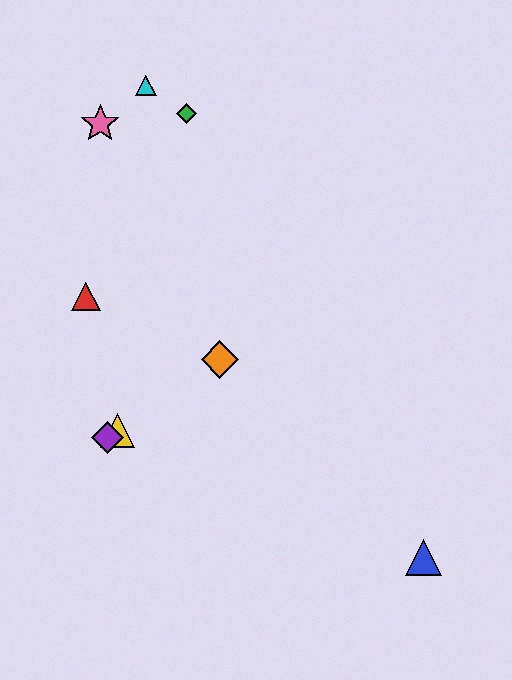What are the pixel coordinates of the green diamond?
The green diamond is at (186, 114).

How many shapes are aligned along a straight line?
3 shapes (the yellow triangle, the purple diamond, the orange diamond) are aligned along a straight line.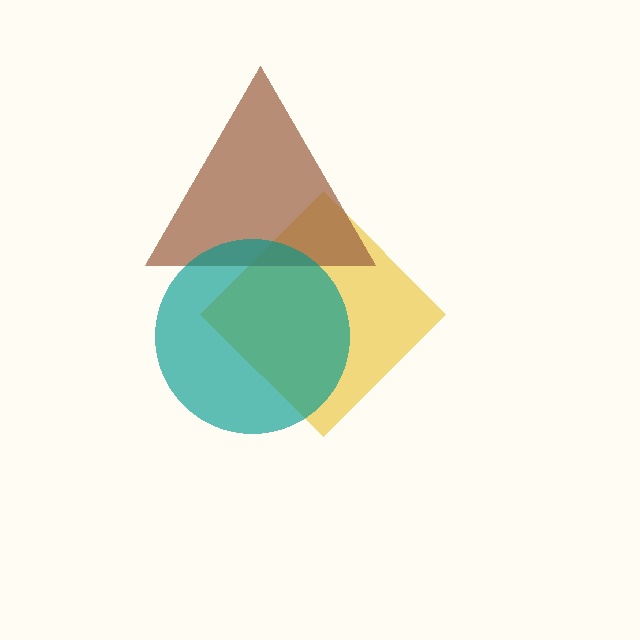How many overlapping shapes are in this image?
There are 3 overlapping shapes in the image.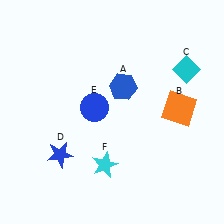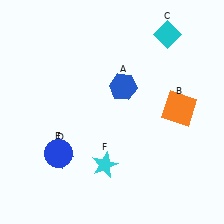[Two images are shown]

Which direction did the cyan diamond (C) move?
The cyan diamond (C) moved up.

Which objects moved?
The objects that moved are: the cyan diamond (C), the blue circle (E).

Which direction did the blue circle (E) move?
The blue circle (E) moved down.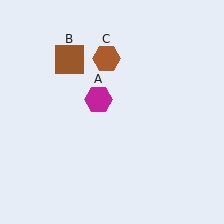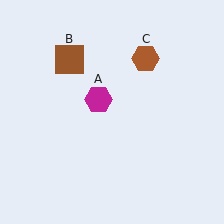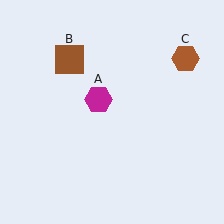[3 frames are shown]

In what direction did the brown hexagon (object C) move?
The brown hexagon (object C) moved right.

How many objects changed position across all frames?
1 object changed position: brown hexagon (object C).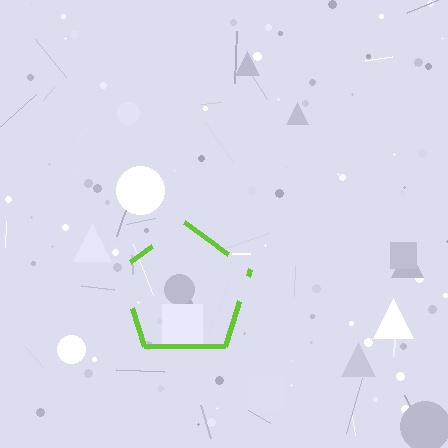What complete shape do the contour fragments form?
The contour fragments form a pentagon.